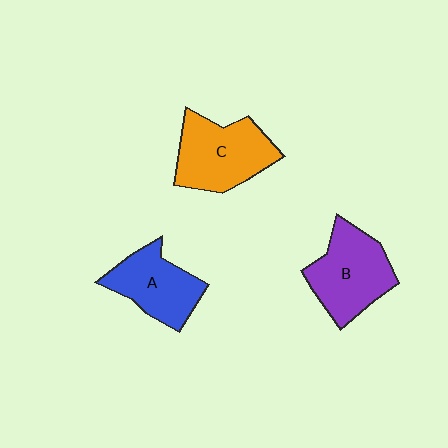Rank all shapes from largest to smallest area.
From largest to smallest: C (orange), B (purple), A (blue).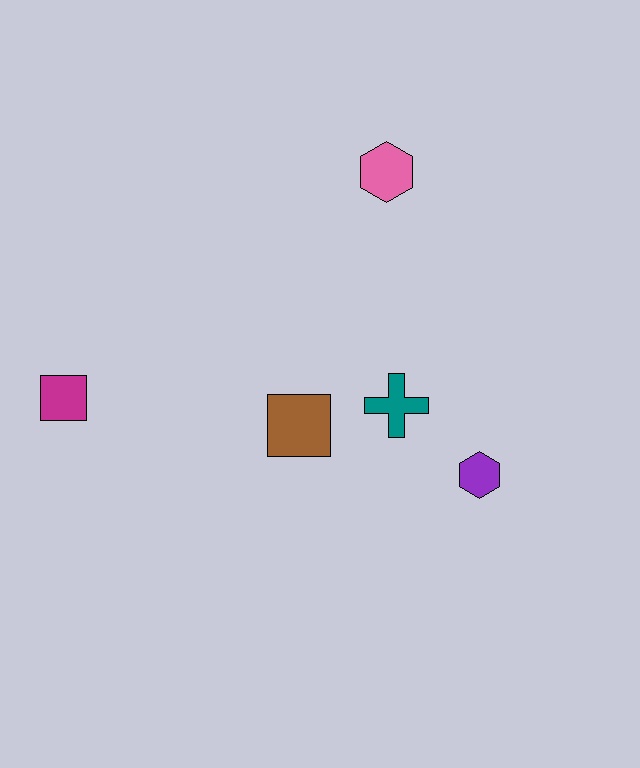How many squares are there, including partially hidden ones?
There are 2 squares.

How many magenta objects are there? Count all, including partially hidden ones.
There is 1 magenta object.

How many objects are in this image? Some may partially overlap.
There are 5 objects.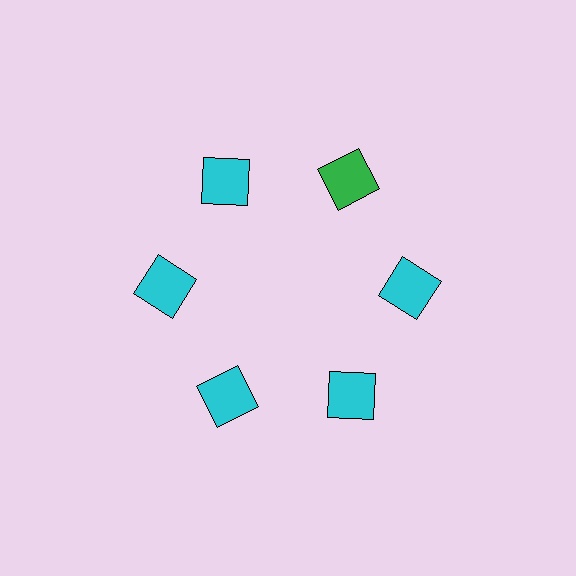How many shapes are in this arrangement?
There are 6 shapes arranged in a ring pattern.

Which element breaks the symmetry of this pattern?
The green square at roughly the 1 o'clock position breaks the symmetry. All other shapes are cyan squares.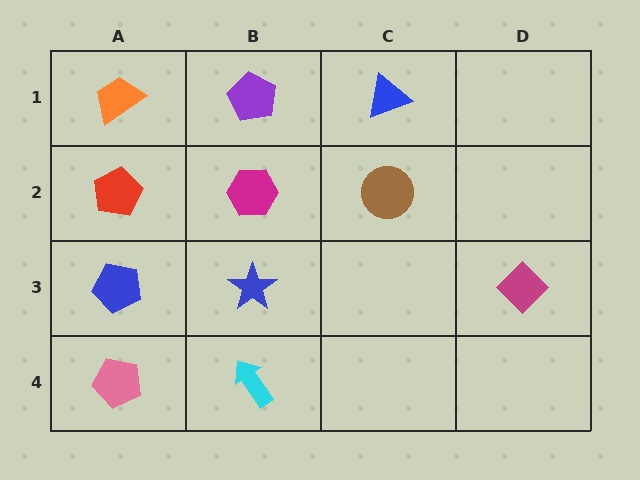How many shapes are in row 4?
2 shapes.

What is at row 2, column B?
A magenta hexagon.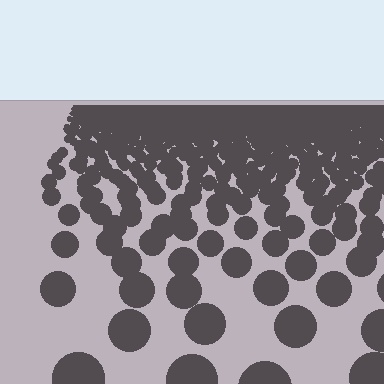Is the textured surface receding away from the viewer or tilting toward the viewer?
The surface is receding away from the viewer. Texture elements get smaller and denser toward the top.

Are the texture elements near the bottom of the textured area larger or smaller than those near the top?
Larger. Near the bottom, elements are closer to the viewer and appear at a bigger on-screen size.